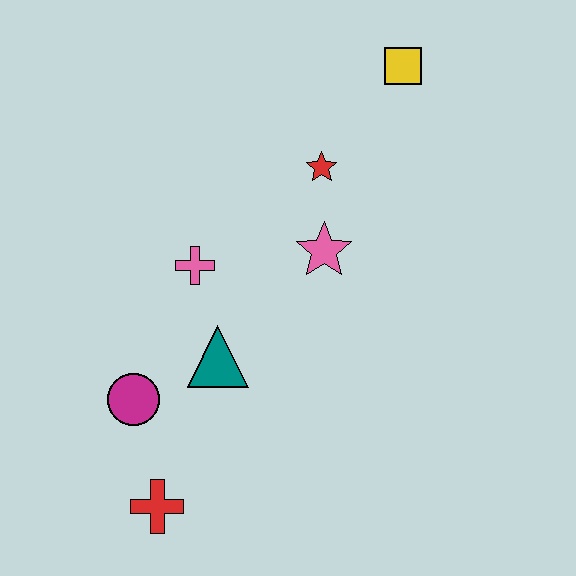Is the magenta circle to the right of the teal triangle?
No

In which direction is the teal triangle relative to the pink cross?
The teal triangle is below the pink cross.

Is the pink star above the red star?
No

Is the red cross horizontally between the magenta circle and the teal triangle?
Yes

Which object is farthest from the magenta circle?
The yellow square is farthest from the magenta circle.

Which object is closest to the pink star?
The red star is closest to the pink star.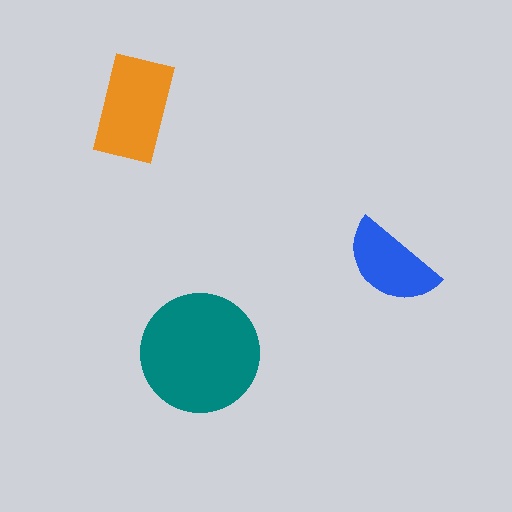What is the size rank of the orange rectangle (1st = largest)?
2nd.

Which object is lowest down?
The teal circle is bottommost.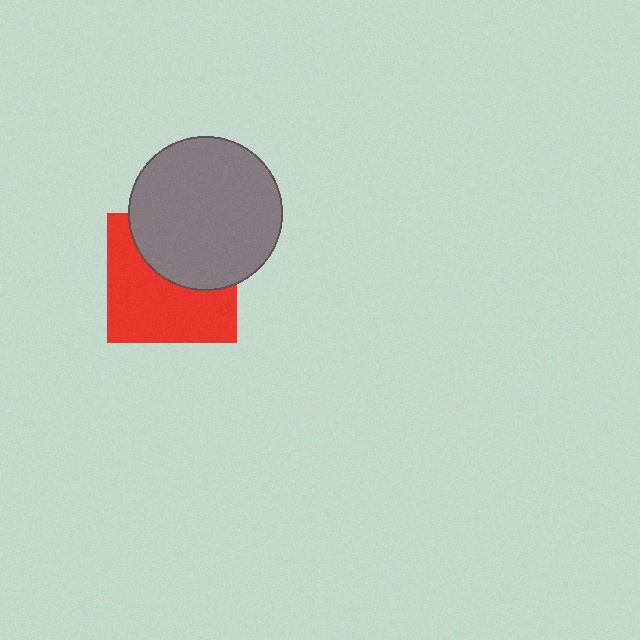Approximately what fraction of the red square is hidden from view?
Roughly 42% of the red square is hidden behind the gray circle.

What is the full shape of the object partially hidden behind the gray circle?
The partially hidden object is a red square.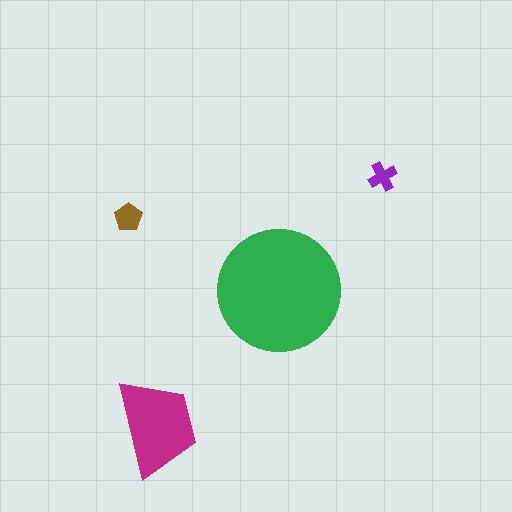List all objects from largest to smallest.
The green circle, the magenta trapezoid, the brown pentagon, the purple cross.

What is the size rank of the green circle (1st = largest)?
1st.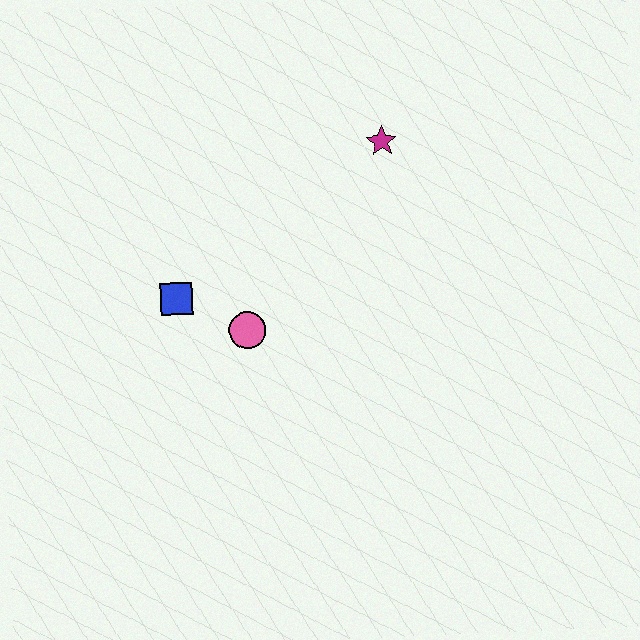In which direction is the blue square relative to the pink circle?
The blue square is to the left of the pink circle.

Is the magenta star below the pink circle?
No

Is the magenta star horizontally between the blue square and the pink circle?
No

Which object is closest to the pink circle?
The blue square is closest to the pink circle.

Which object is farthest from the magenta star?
The blue square is farthest from the magenta star.